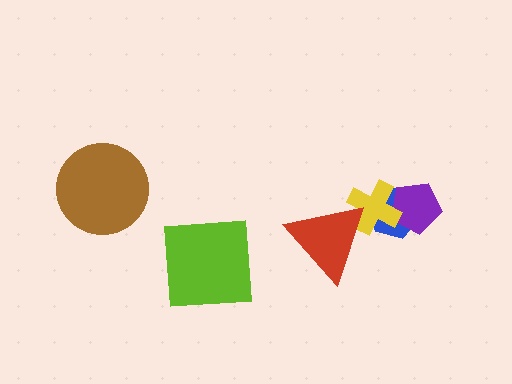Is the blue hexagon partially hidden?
Yes, it is partially covered by another shape.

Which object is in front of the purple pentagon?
The yellow cross is in front of the purple pentagon.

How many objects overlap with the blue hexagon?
2 objects overlap with the blue hexagon.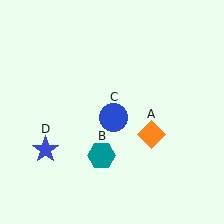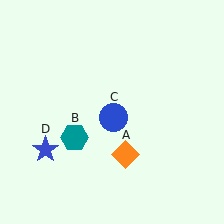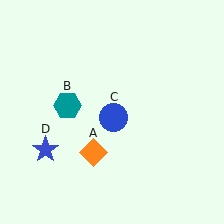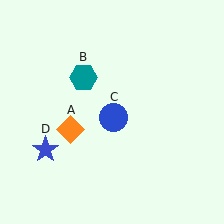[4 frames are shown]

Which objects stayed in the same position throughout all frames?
Blue circle (object C) and blue star (object D) remained stationary.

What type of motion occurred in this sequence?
The orange diamond (object A), teal hexagon (object B) rotated clockwise around the center of the scene.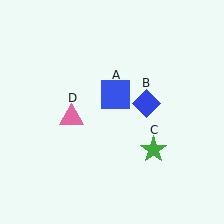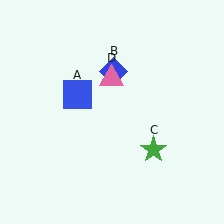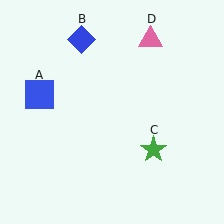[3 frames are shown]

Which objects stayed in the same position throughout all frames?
Green star (object C) remained stationary.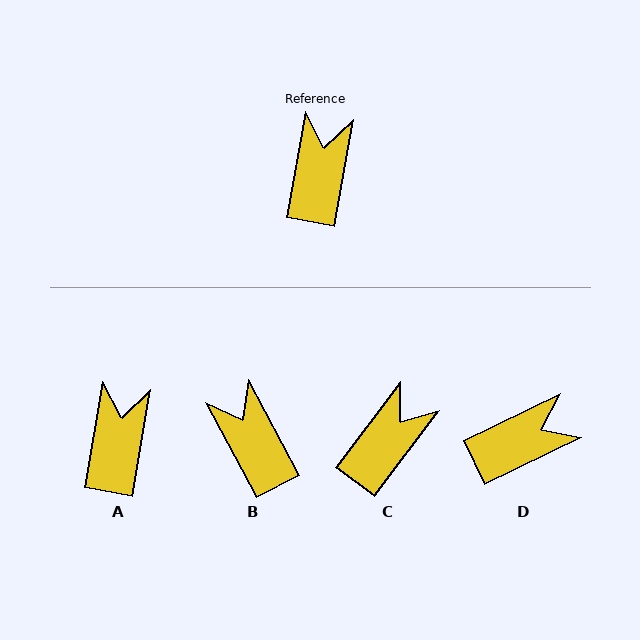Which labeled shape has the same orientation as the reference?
A.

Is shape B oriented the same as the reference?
No, it is off by about 38 degrees.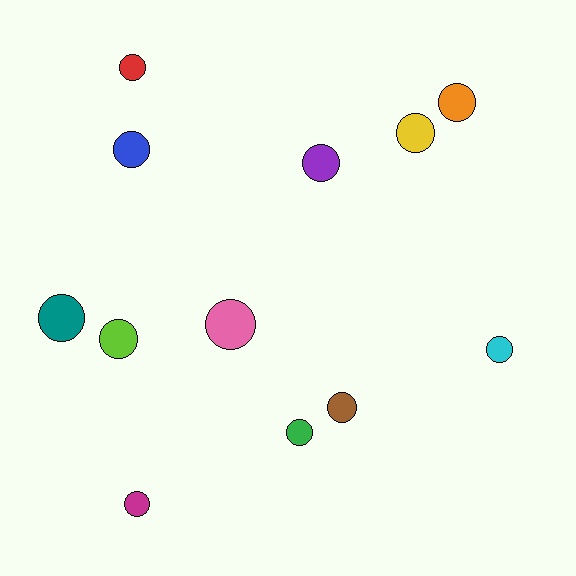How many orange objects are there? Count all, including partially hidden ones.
There is 1 orange object.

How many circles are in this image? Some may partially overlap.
There are 12 circles.